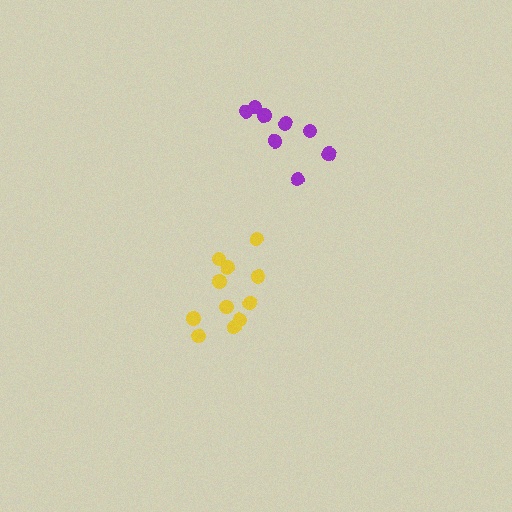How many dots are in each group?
Group 1: 11 dots, Group 2: 8 dots (19 total).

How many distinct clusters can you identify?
There are 2 distinct clusters.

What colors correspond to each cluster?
The clusters are colored: yellow, purple.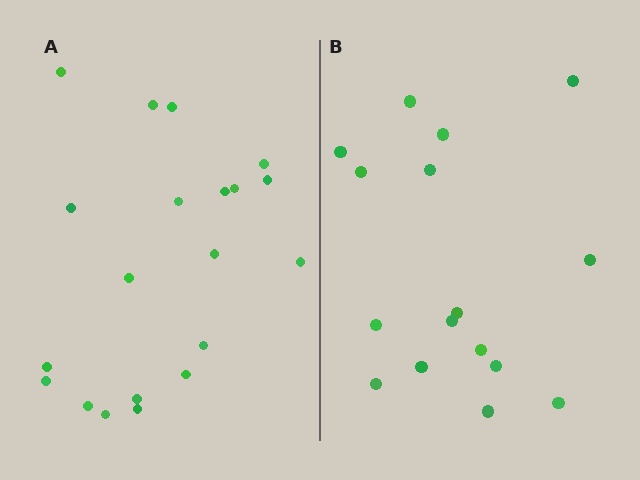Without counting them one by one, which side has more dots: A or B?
Region A (the left region) has more dots.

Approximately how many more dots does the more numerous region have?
Region A has about 4 more dots than region B.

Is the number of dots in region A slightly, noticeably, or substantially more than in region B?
Region A has noticeably more, but not dramatically so. The ratio is roughly 1.2 to 1.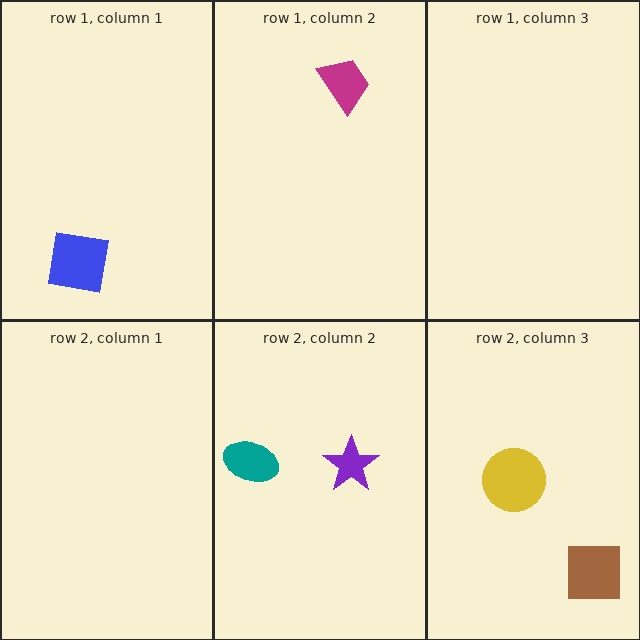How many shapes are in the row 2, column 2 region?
2.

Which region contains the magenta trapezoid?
The row 1, column 2 region.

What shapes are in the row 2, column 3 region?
The brown square, the yellow circle.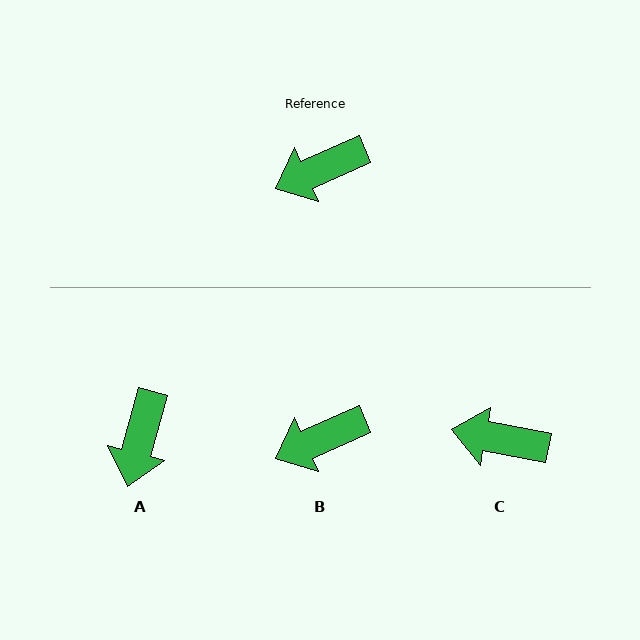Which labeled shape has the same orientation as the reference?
B.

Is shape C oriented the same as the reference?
No, it is off by about 34 degrees.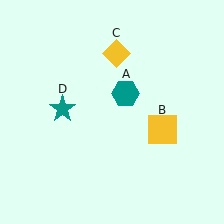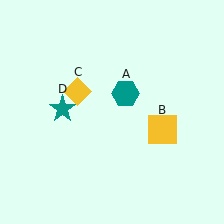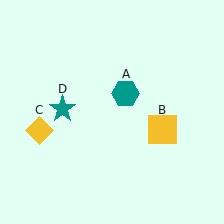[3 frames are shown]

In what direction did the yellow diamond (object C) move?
The yellow diamond (object C) moved down and to the left.